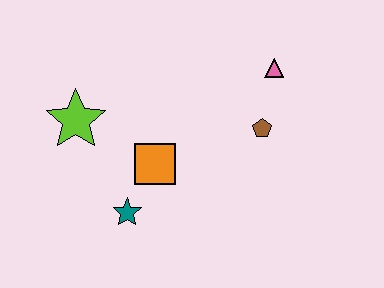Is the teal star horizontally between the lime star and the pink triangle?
Yes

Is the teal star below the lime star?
Yes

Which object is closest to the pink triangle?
The brown pentagon is closest to the pink triangle.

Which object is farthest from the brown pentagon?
The lime star is farthest from the brown pentagon.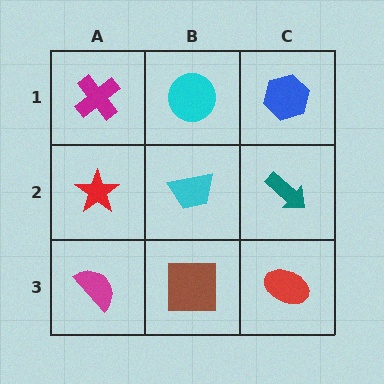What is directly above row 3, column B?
A cyan trapezoid.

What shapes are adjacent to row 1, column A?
A red star (row 2, column A), a cyan circle (row 1, column B).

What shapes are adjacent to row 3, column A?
A red star (row 2, column A), a brown square (row 3, column B).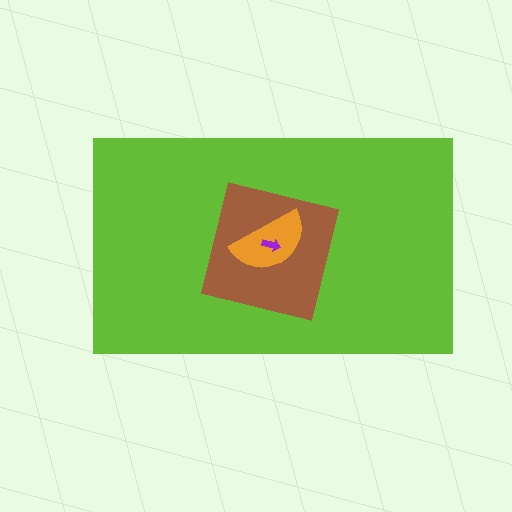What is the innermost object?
The purple arrow.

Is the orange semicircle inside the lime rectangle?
Yes.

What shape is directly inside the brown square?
The orange semicircle.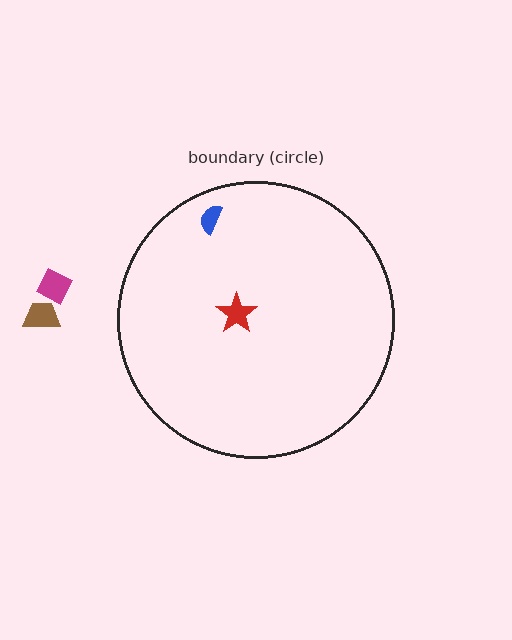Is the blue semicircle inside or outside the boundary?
Inside.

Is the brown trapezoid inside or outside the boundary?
Outside.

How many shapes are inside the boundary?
2 inside, 2 outside.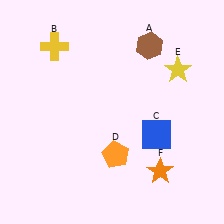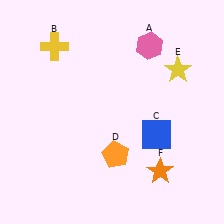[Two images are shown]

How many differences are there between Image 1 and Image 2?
There is 1 difference between the two images.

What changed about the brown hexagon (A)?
In Image 1, A is brown. In Image 2, it changed to pink.